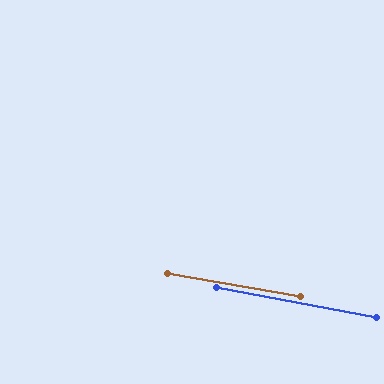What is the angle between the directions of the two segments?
Approximately 1 degree.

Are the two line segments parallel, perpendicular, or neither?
Parallel — their directions differ by only 0.6°.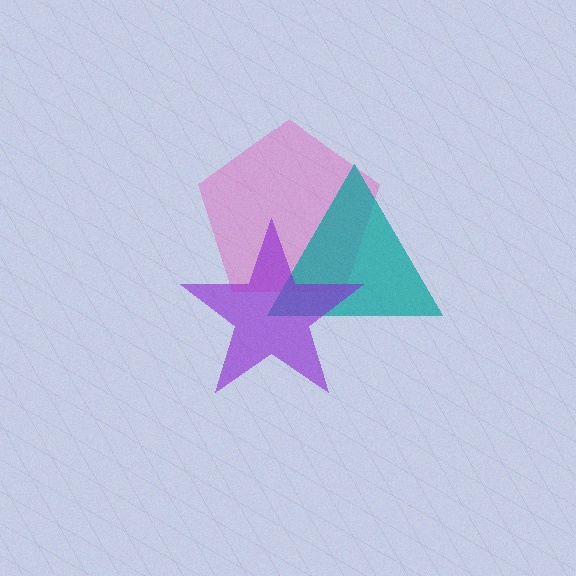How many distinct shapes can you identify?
There are 3 distinct shapes: a pink pentagon, a teal triangle, a purple star.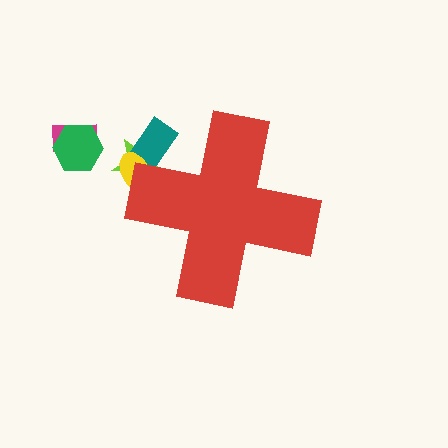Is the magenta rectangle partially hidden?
No, the magenta rectangle is fully visible.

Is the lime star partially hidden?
Yes, the lime star is partially hidden behind the red cross.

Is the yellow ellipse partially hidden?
Yes, the yellow ellipse is partially hidden behind the red cross.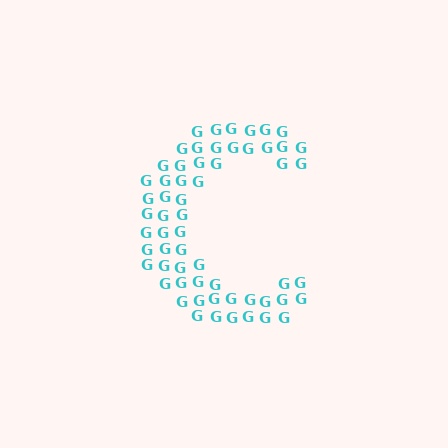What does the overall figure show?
The overall figure shows the letter C.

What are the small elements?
The small elements are letter G's.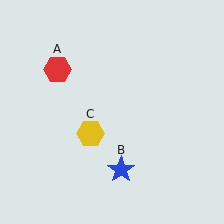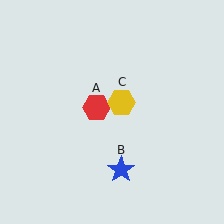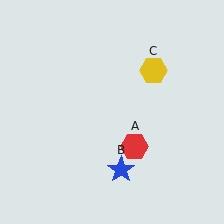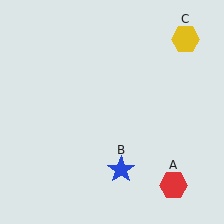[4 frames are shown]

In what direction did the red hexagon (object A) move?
The red hexagon (object A) moved down and to the right.